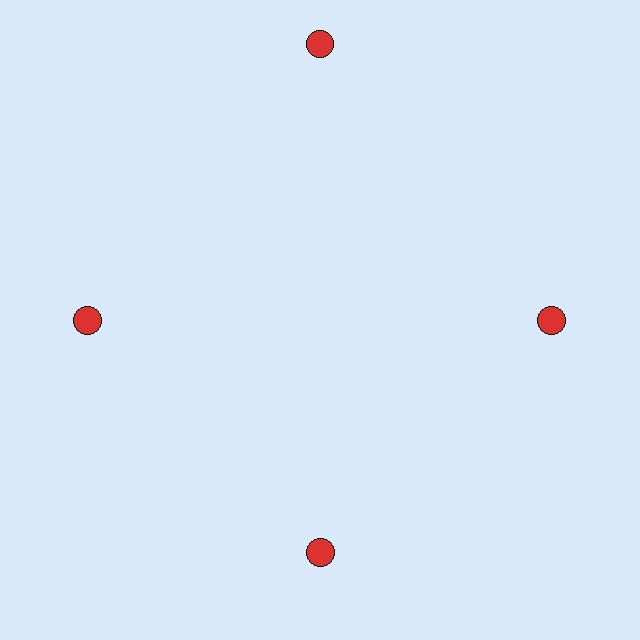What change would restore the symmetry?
The symmetry would be restored by moving it inward, back onto the ring so that all 4 circles sit at equal angles and equal distance from the center.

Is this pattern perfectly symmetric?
No. The 4 red circles are arranged in a ring, but one element near the 12 o'clock position is pushed outward from the center, breaking the 4-fold rotational symmetry.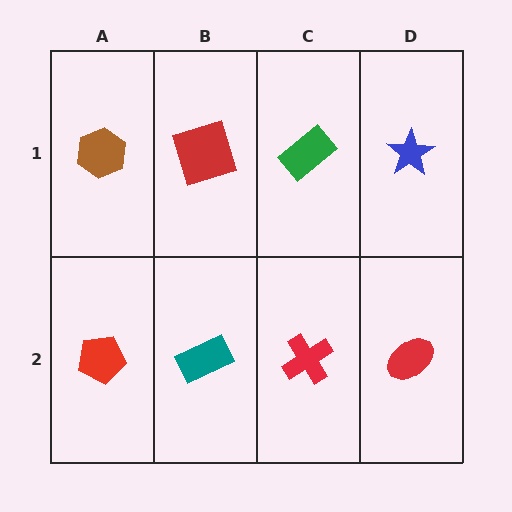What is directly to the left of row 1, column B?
A brown hexagon.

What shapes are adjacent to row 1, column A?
A red pentagon (row 2, column A), a red square (row 1, column B).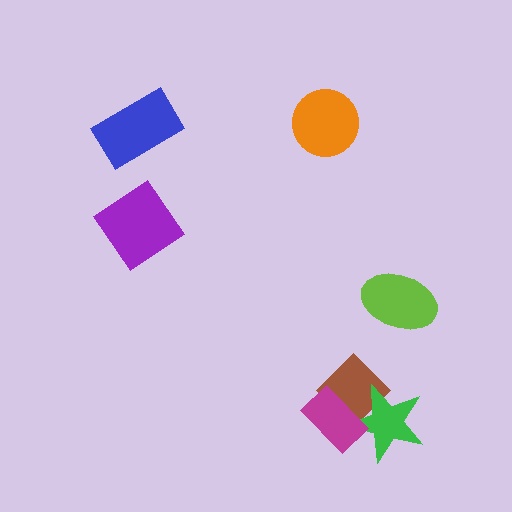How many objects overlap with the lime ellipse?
0 objects overlap with the lime ellipse.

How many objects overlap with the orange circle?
0 objects overlap with the orange circle.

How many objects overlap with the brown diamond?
2 objects overlap with the brown diamond.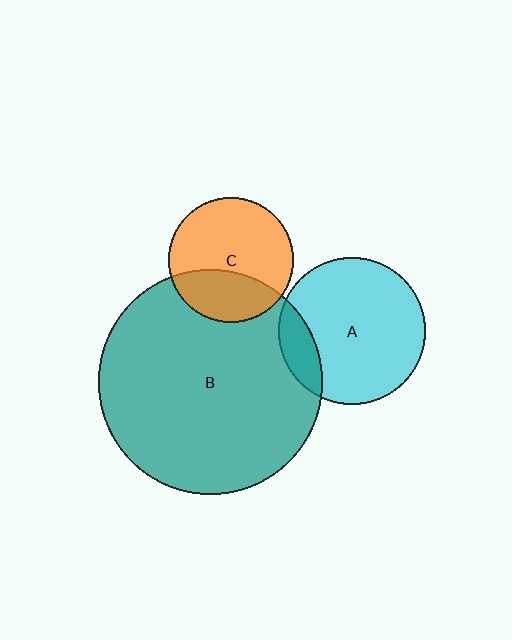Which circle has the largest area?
Circle B (teal).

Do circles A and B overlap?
Yes.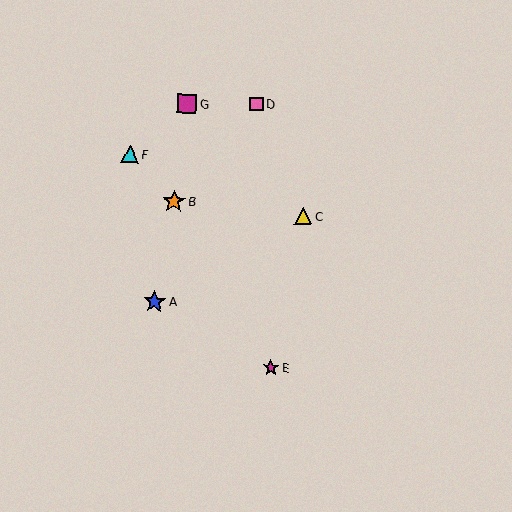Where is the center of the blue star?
The center of the blue star is at (155, 302).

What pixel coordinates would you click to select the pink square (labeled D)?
Click at (257, 104) to select the pink square D.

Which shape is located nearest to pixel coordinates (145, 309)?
The blue star (labeled A) at (155, 302) is nearest to that location.